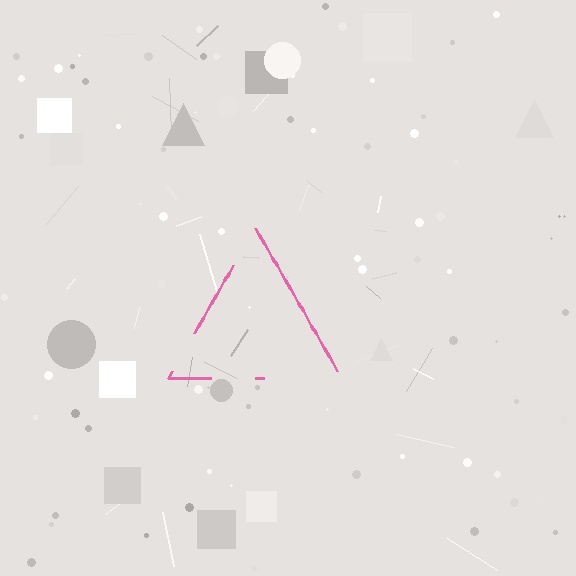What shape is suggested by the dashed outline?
The dashed outline suggests a triangle.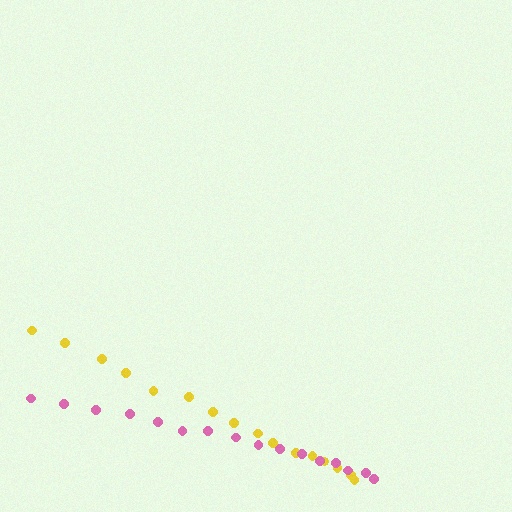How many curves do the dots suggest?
There are 2 distinct paths.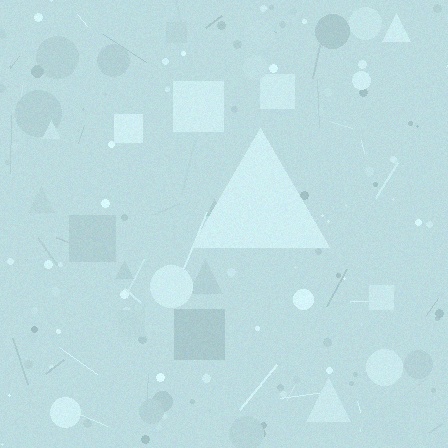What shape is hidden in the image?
A triangle is hidden in the image.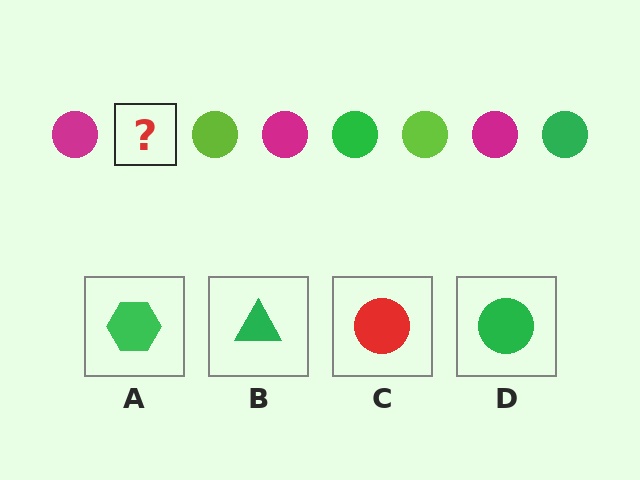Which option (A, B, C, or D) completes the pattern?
D.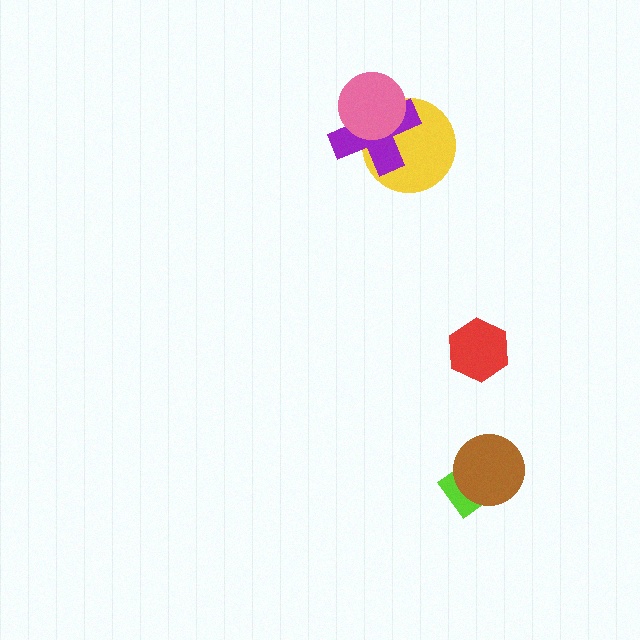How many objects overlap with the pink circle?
2 objects overlap with the pink circle.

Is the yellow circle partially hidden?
Yes, it is partially covered by another shape.